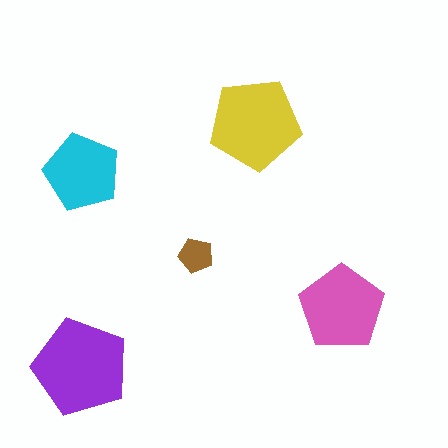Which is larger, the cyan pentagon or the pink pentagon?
The pink one.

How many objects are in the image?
There are 5 objects in the image.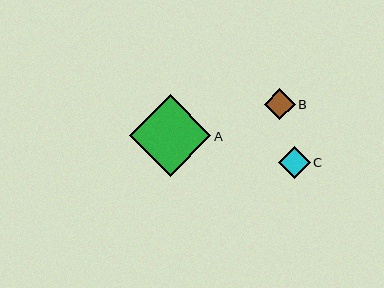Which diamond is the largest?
Diamond A is the largest with a size of approximately 82 pixels.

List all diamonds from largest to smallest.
From largest to smallest: A, C, B.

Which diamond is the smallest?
Diamond B is the smallest with a size of approximately 31 pixels.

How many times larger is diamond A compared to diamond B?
Diamond A is approximately 2.6 times the size of diamond B.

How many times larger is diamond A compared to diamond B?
Diamond A is approximately 2.6 times the size of diamond B.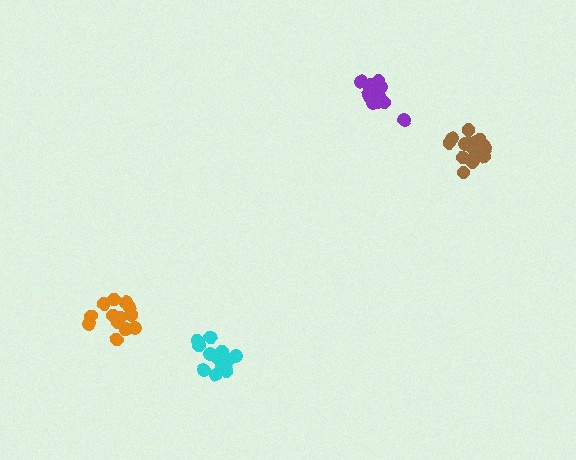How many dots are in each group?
Group 1: 15 dots, Group 2: 16 dots, Group 3: 15 dots, Group 4: 13 dots (59 total).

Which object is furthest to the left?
The orange cluster is leftmost.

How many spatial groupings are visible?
There are 4 spatial groupings.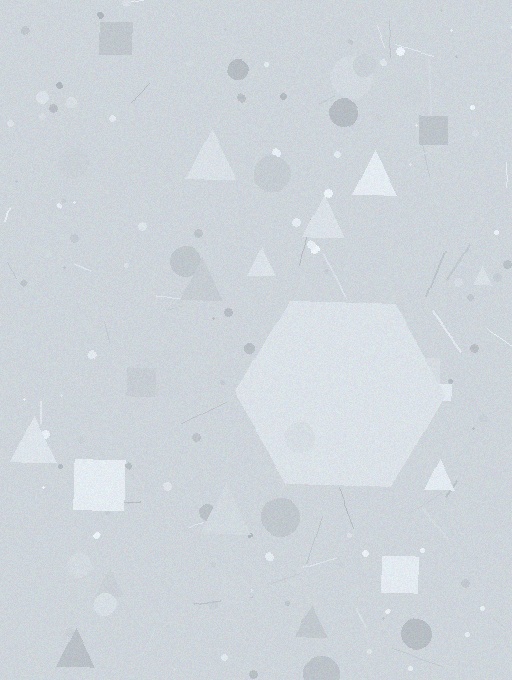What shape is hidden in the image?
A hexagon is hidden in the image.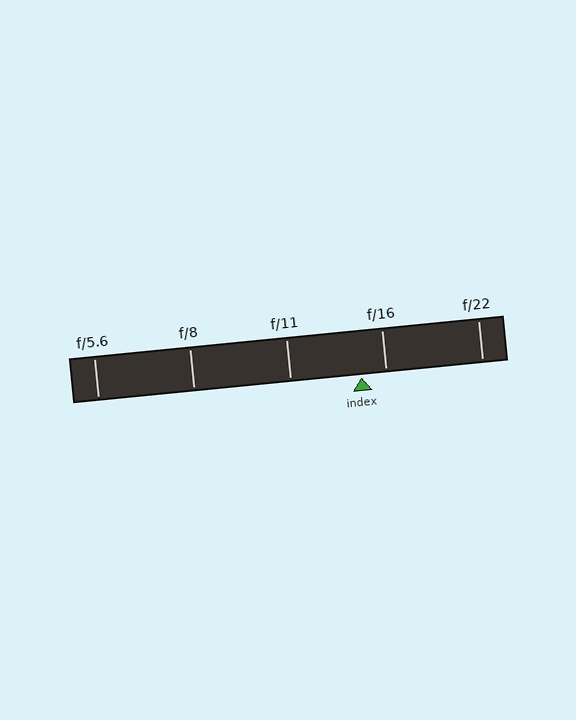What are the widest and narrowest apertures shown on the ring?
The widest aperture shown is f/5.6 and the narrowest is f/22.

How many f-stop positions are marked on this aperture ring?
There are 5 f-stop positions marked.